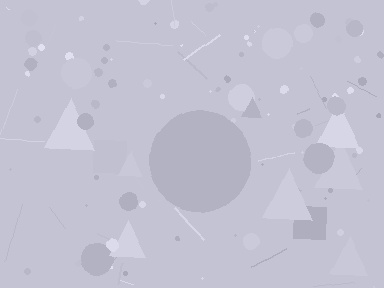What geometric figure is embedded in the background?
A circle is embedded in the background.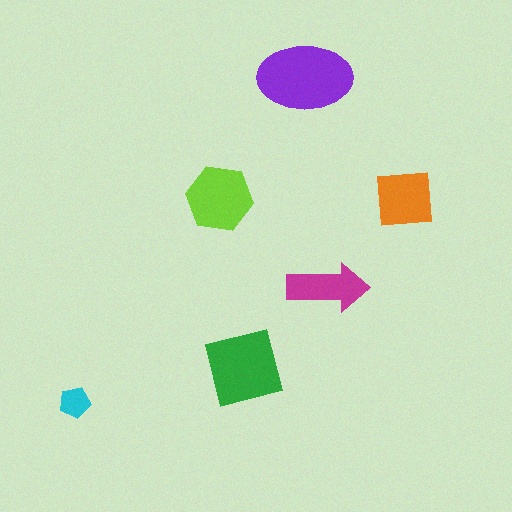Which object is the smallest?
The cyan pentagon.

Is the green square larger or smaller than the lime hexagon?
Larger.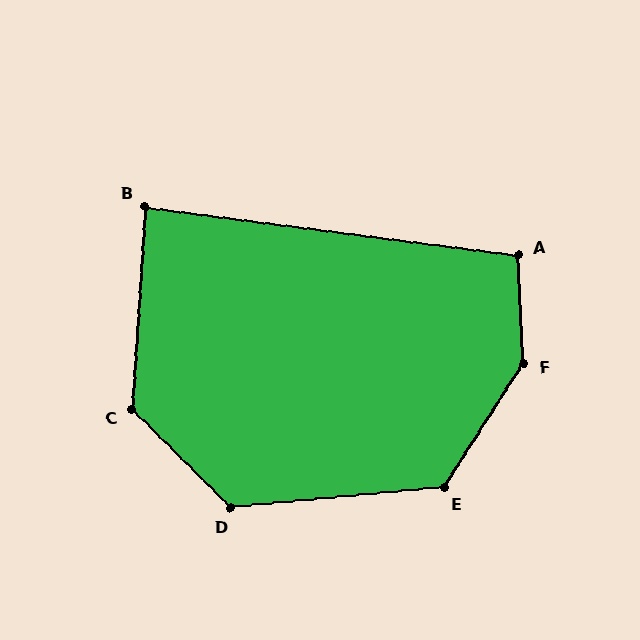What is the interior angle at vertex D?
Approximately 129 degrees (obtuse).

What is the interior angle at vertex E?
Approximately 128 degrees (obtuse).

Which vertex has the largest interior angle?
F, at approximately 144 degrees.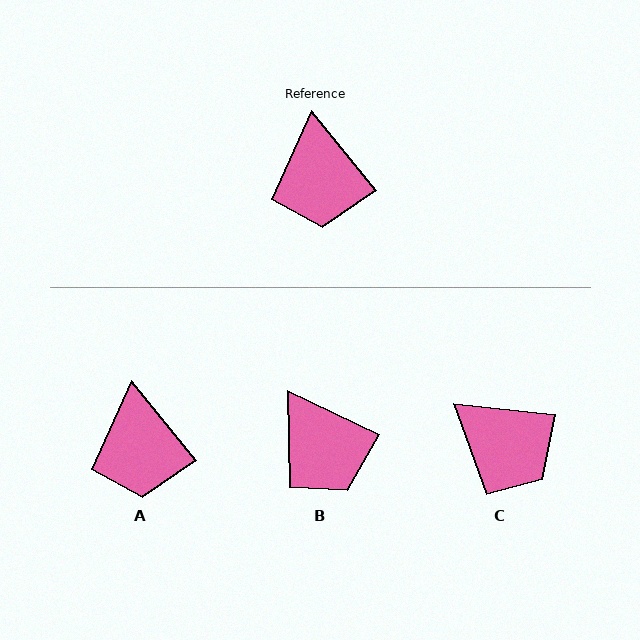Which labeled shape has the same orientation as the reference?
A.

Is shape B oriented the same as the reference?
No, it is off by about 25 degrees.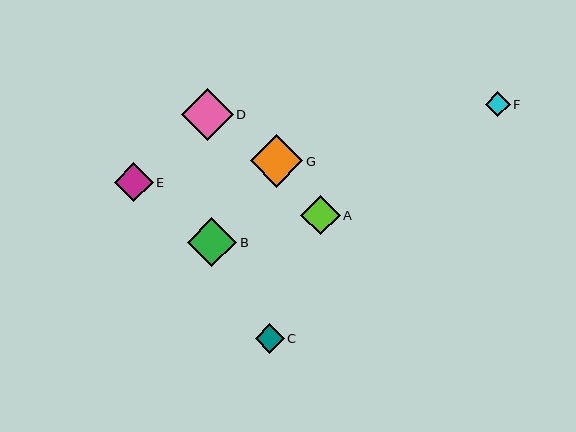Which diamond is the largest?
Diamond G is the largest with a size of approximately 52 pixels.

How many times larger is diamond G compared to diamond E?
Diamond G is approximately 1.3 times the size of diamond E.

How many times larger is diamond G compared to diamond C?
Diamond G is approximately 1.8 times the size of diamond C.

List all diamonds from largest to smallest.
From largest to smallest: G, D, B, A, E, C, F.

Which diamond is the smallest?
Diamond F is the smallest with a size of approximately 25 pixels.